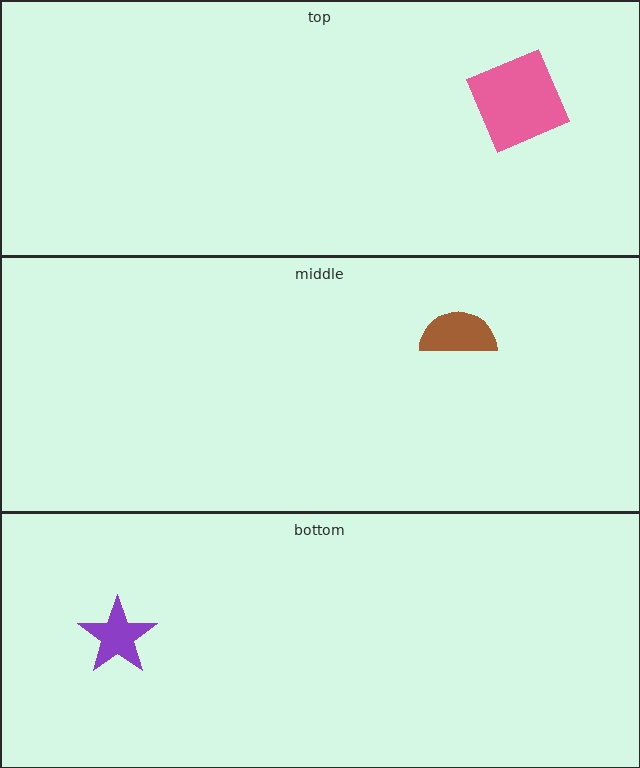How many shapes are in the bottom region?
1.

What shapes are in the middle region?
The brown semicircle.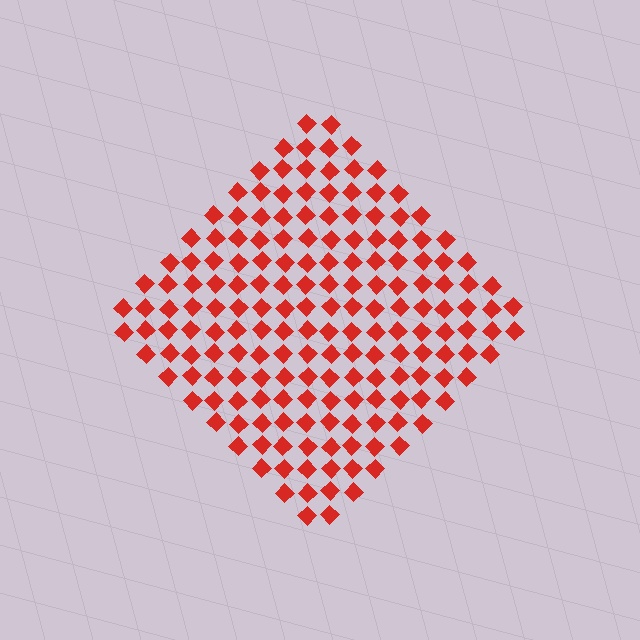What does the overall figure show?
The overall figure shows a diamond.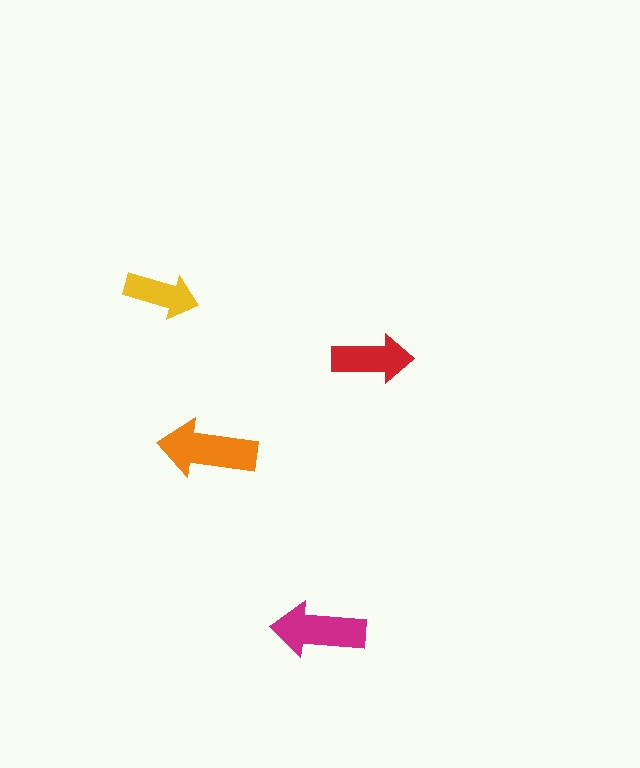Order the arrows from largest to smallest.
the orange one, the magenta one, the red one, the yellow one.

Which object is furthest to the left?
The yellow arrow is leftmost.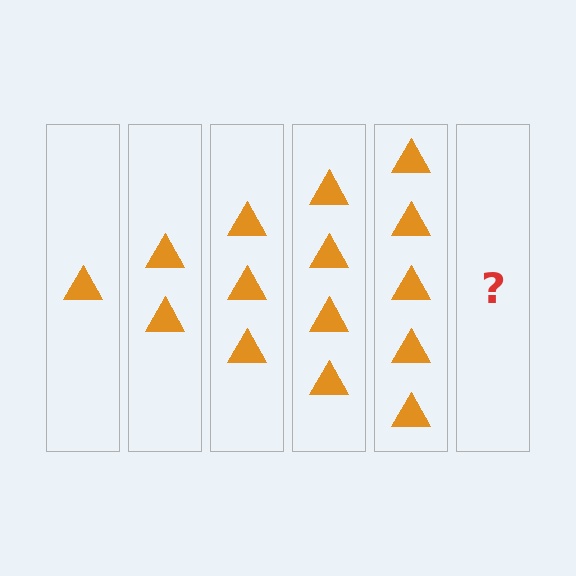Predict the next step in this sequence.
The next step is 6 triangles.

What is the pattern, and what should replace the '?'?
The pattern is that each step adds one more triangle. The '?' should be 6 triangles.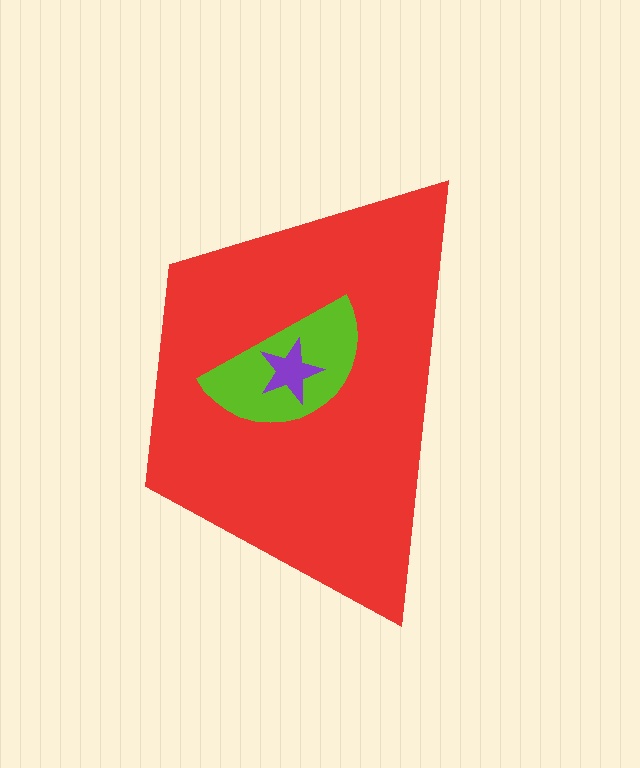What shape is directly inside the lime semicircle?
The purple star.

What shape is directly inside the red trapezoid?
The lime semicircle.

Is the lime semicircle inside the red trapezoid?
Yes.